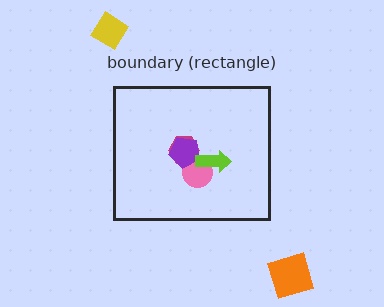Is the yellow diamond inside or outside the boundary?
Outside.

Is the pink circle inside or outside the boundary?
Inside.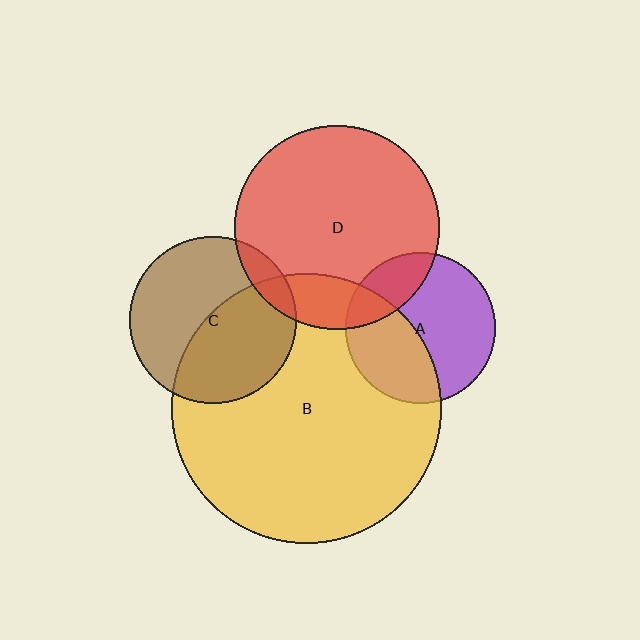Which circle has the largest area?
Circle B (yellow).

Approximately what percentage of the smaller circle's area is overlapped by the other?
Approximately 45%.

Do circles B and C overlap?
Yes.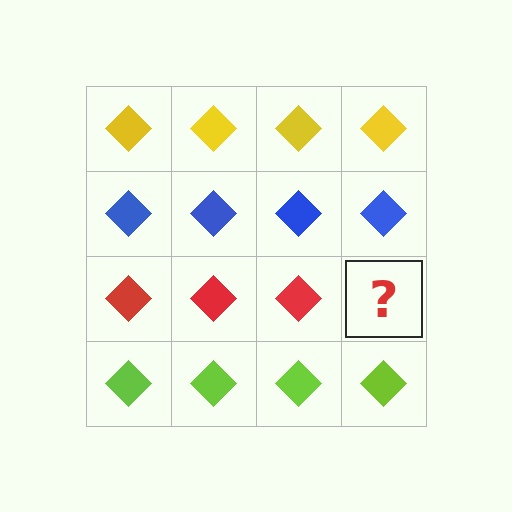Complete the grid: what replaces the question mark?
The question mark should be replaced with a red diamond.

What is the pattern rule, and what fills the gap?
The rule is that each row has a consistent color. The gap should be filled with a red diamond.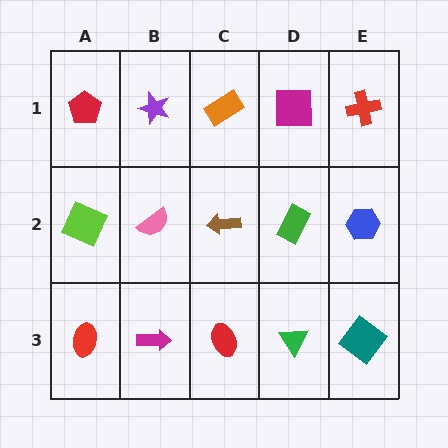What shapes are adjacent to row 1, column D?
A green rectangle (row 2, column D), an orange rectangle (row 1, column C), a red cross (row 1, column E).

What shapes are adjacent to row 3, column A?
A lime square (row 2, column A), a magenta arrow (row 3, column B).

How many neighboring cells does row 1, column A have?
2.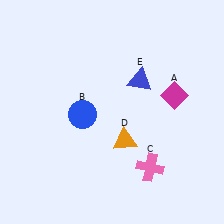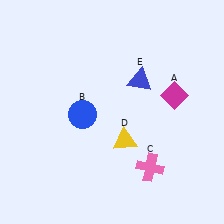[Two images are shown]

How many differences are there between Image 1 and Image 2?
There is 1 difference between the two images.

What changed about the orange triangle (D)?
In Image 1, D is orange. In Image 2, it changed to yellow.